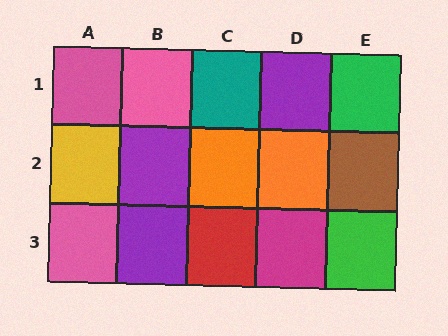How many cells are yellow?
1 cell is yellow.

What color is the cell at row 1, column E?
Green.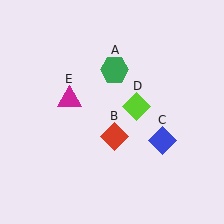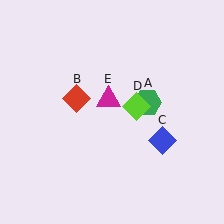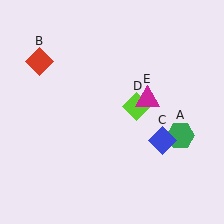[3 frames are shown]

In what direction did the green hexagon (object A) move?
The green hexagon (object A) moved down and to the right.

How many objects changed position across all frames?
3 objects changed position: green hexagon (object A), red diamond (object B), magenta triangle (object E).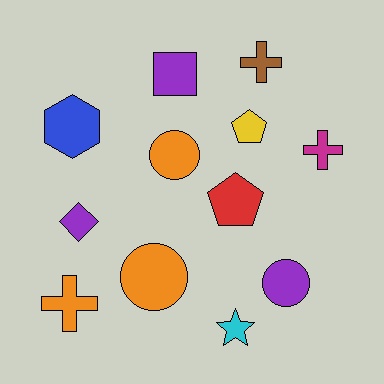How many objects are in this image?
There are 12 objects.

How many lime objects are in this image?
There are no lime objects.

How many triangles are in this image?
There are no triangles.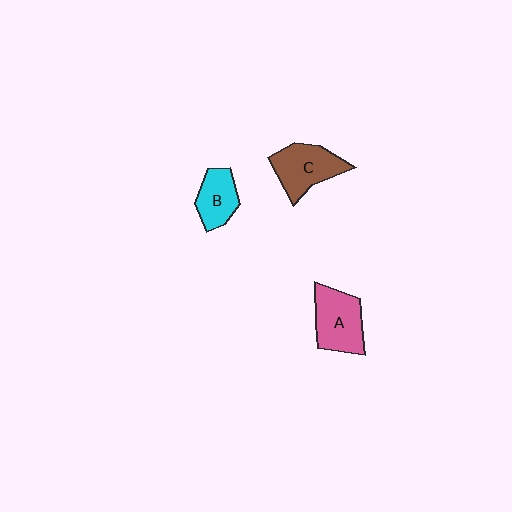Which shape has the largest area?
Shape A (pink).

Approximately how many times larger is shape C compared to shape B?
Approximately 1.4 times.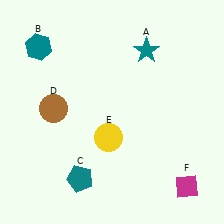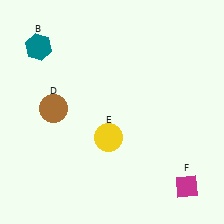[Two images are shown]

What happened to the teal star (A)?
The teal star (A) was removed in Image 2. It was in the top-right area of Image 1.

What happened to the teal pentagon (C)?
The teal pentagon (C) was removed in Image 2. It was in the bottom-left area of Image 1.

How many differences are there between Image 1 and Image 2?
There are 2 differences between the two images.